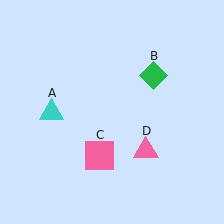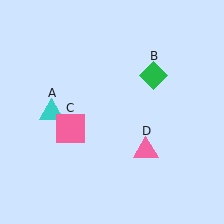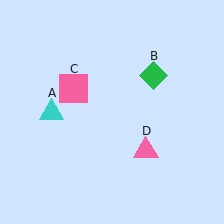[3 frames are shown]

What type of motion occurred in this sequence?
The pink square (object C) rotated clockwise around the center of the scene.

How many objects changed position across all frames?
1 object changed position: pink square (object C).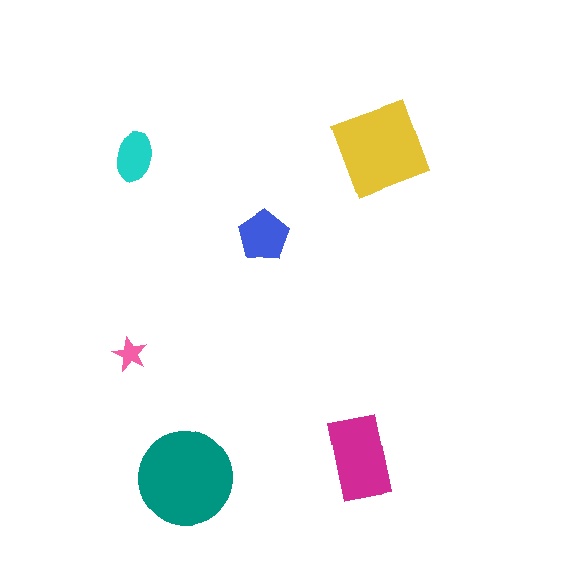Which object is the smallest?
The pink star.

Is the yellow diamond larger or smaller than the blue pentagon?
Larger.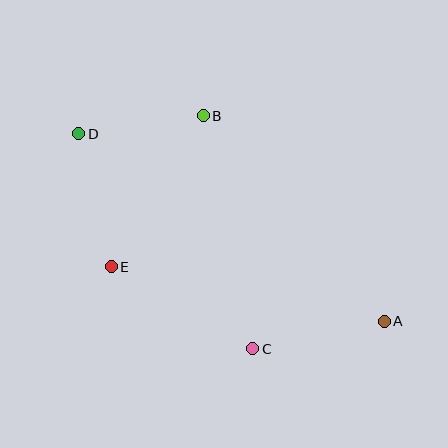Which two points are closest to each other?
Points B and D are closest to each other.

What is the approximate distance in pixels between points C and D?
The distance between C and D is approximately 277 pixels.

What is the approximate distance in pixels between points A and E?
The distance between A and E is approximately 279 pixels.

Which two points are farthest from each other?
Points A and D are farthest from each other.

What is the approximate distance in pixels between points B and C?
The distance between B and C is approximately 238 pixels.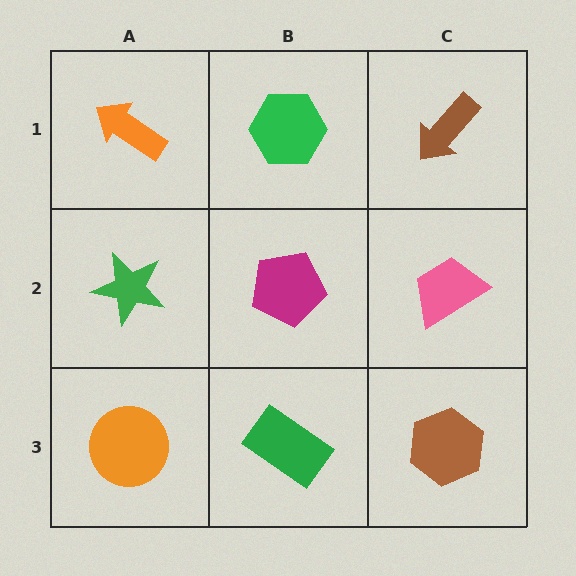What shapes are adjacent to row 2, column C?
A brown arrow (row 1, column C), a brown hexagon (row 3, column C), a magenta pentagon (row 2, column B).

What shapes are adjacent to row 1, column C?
A pink trapezoid (row 2, column C), a green hexagon (row 1, column B).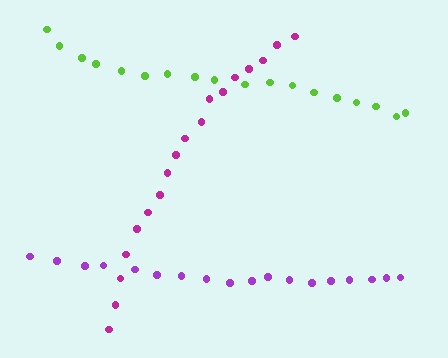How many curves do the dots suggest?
There are 3 distinct paths.